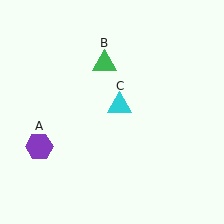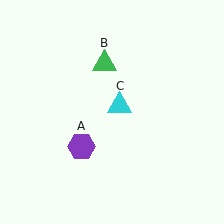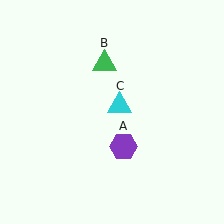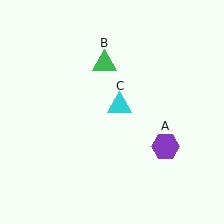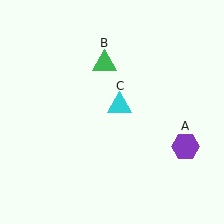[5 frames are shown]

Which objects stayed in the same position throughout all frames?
Green triangle (object B) and cyan triangle (object C) remained stationary.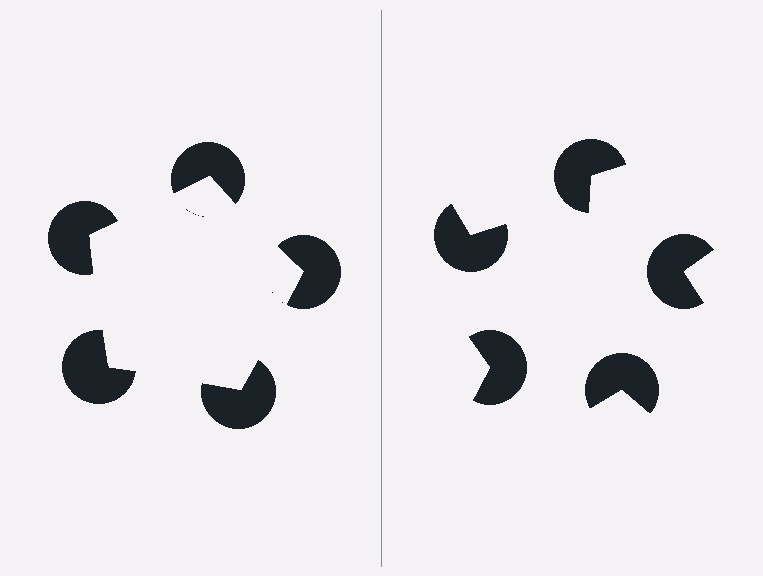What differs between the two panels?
The pac-man discs are positioned identically on both sides; only the wedge orientations differ. On the left they align to a pentagon; on the right they are misaligned.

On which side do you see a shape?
An illusory pentagon appears on the left side. On the right side the wedge cuts are rotated, so no coherent shape forms.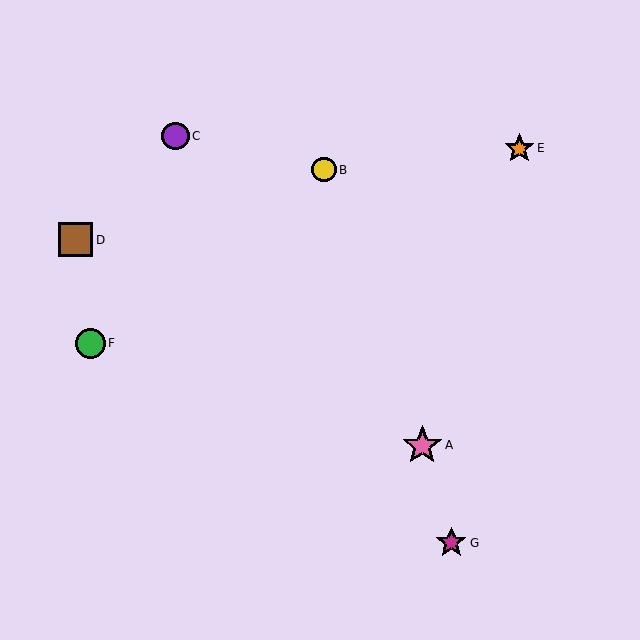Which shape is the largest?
The pink star (labeled A) is the largest.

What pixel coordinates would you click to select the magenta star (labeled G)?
Click at (451, 543) to select the magenta star G.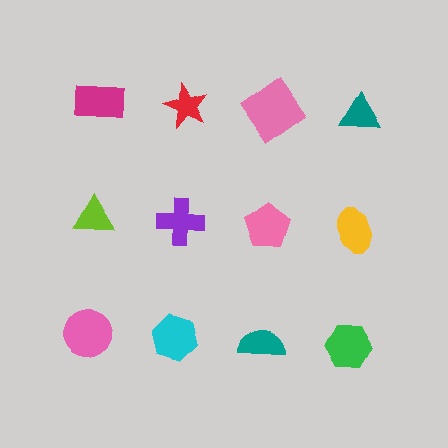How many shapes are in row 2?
4 shapes.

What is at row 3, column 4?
A green hexagon.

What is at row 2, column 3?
A pink pentagon.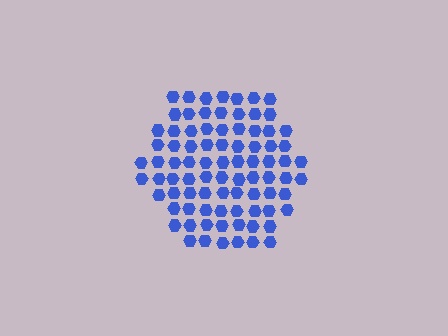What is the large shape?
The large shape is a hexagon.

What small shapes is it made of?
It is made of small hexagons.